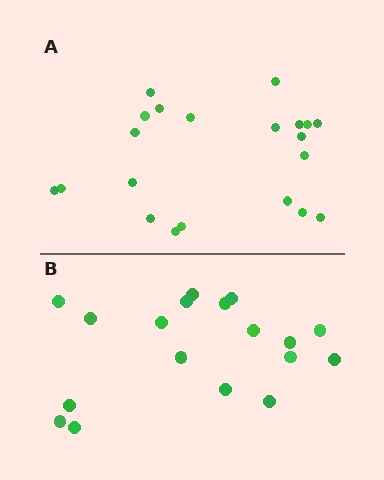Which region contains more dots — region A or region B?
Region A (the top region) has more dots.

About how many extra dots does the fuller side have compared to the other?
Region A has just a few more — roughly 2 or 3 more dots than region B.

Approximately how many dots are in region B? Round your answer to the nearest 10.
About 20 dots. (The exact count is 18, which rounds to 20.)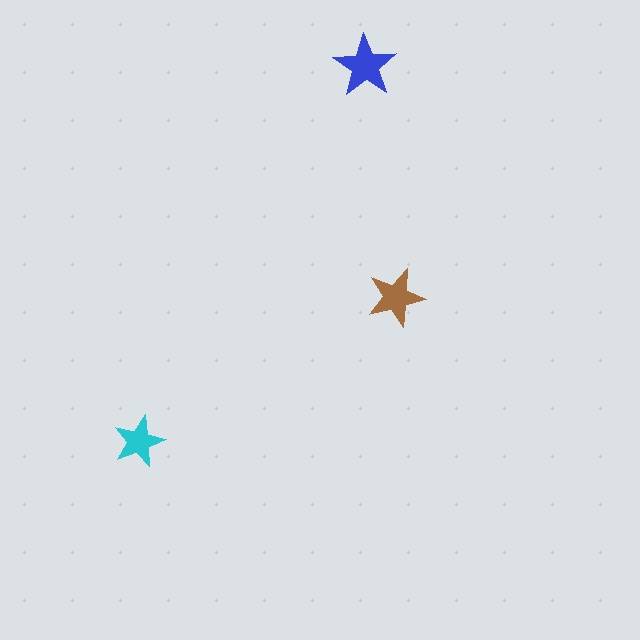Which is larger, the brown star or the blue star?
The blue one.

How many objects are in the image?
There are 3 objects in the image.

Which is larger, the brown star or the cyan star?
The brown one.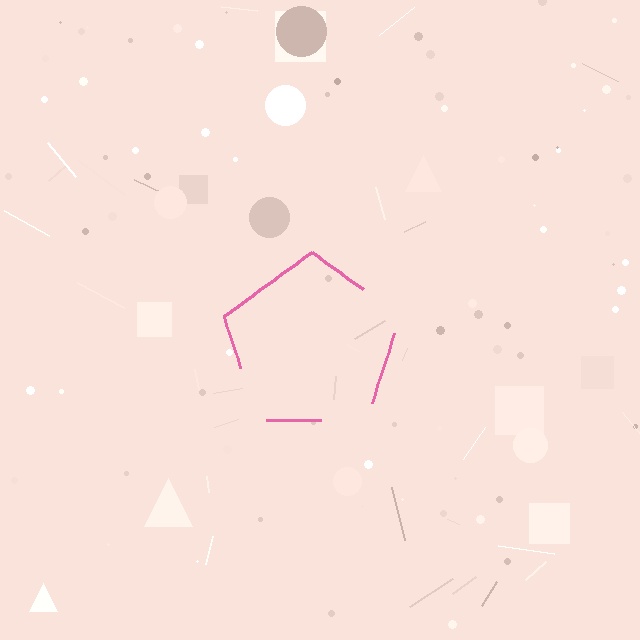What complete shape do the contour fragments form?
The contour fragments form a pentagon.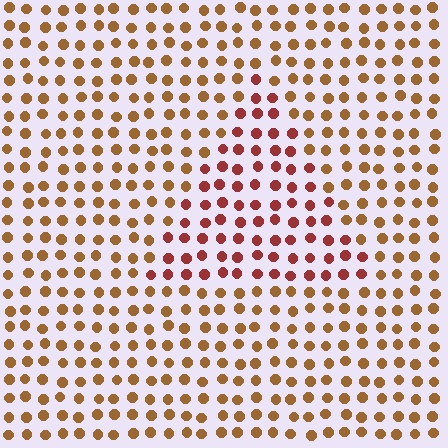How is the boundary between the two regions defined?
The boundary is defined purely by a slight shift in hue (about 33 degrees). Spacing, size, and orientation are identical on both sides.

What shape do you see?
I see a triangle.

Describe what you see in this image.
The image is filled with small brown elements in a uniform arrangement. A triangle-shaped region is visible where the elements are tinted to a slightly different hue, forming a subtle color boundary.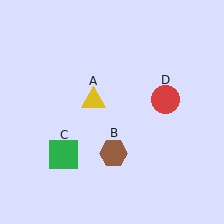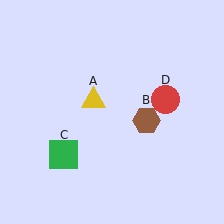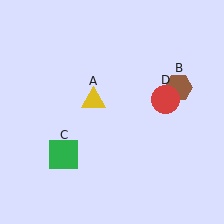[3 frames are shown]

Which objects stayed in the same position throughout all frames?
Yellow triangle (object A) and green square (object C) and red circle (object D) remained stationary.